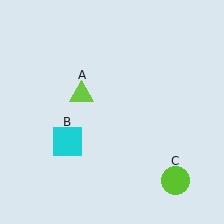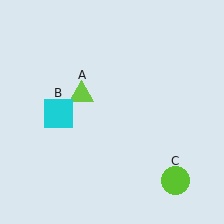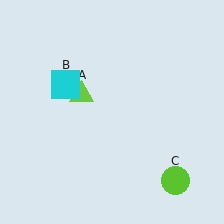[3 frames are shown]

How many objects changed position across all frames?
1 object changed position: cyan square (object B).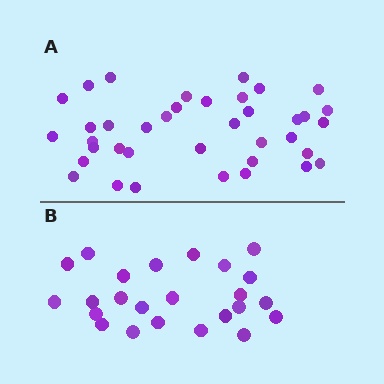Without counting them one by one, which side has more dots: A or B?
Region A (the top region) has more dots.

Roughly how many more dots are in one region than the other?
Region A has approximately 15 more dots than region B.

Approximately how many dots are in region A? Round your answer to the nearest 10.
About 40 dots. (The exact count is 38, which rounds to 40.)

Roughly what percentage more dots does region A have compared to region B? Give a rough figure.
About 60% more.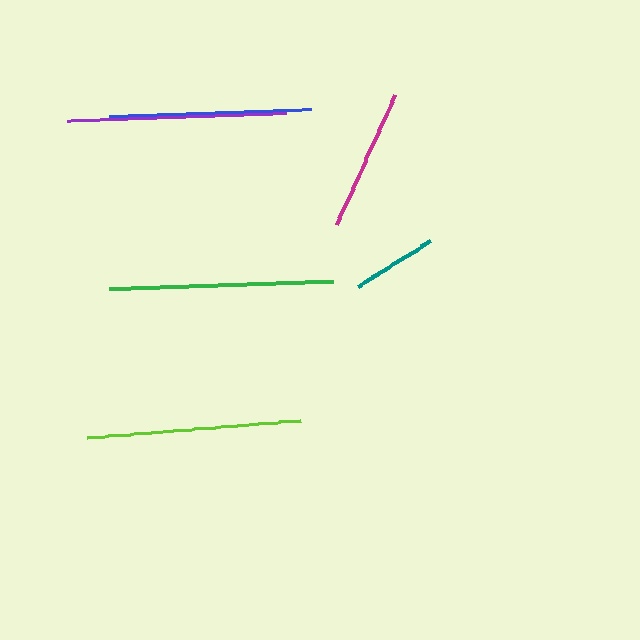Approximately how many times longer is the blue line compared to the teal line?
The blue line is approximately 2.4 times the length of the teal line.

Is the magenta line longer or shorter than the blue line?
The blue line is longer than the magenta line.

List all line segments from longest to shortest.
From longest to shortest: green, purple, lime, blue, magenta, teal.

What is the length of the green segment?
The green segment is approximately 224 pixels long.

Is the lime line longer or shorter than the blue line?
The lime line is longer than the blue line.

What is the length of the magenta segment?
The magenta segment is approximately 143 pixels long.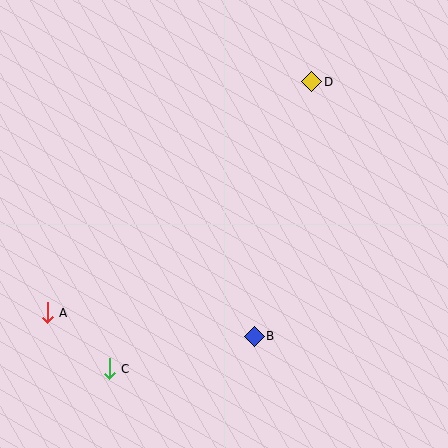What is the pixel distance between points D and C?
The distance between D and C is 351 pixels.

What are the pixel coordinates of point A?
Point A is at (47, 313).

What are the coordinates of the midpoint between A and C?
The midpoint between A and C is at (78, 341).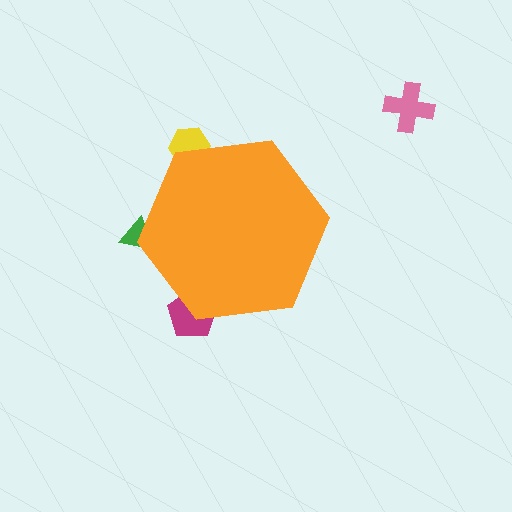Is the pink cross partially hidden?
No, the pink cross is fully visible.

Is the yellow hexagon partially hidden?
Yes, the yellow hexagon is partially hidden behind the orange hexagon.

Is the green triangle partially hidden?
Yes, the green triangle is partially hidden behind the orange hexagon.